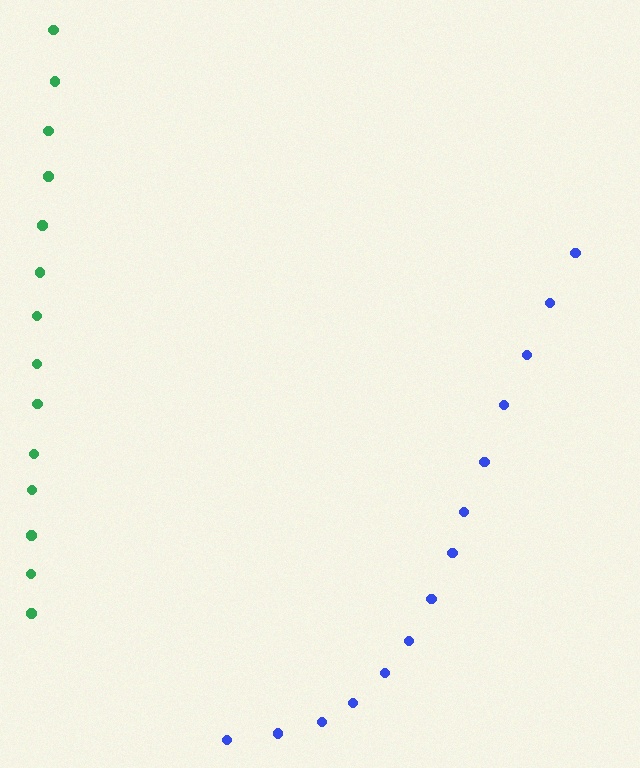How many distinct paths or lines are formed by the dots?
There are 2 distinct paths.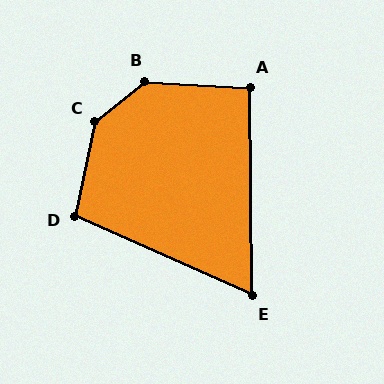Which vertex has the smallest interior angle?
E, at approximately 65 degrees.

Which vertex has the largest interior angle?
C, at approximately 141 degrees.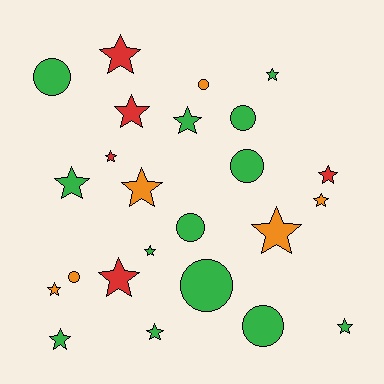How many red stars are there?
There are 5 red stars.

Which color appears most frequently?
Green, with 13 objects.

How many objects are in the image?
There are 24 objects.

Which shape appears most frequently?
Star, with 16 objects.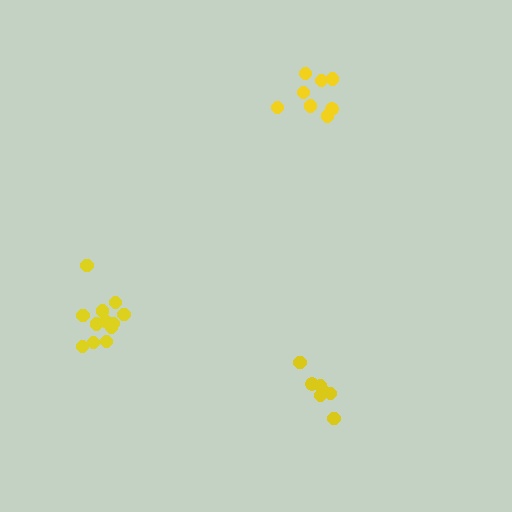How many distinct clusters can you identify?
There are 3 distinct clusters.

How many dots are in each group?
Group 1: 12 dots, Group 2: 8 dots, Group 3: 7 dots (27 total).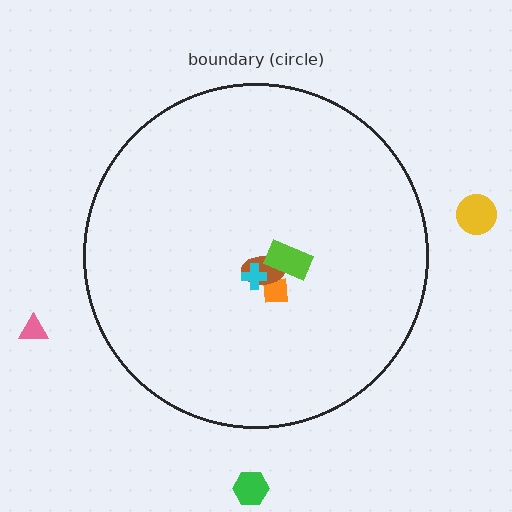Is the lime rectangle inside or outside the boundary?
Inside.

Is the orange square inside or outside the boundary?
Inside.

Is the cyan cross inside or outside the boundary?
Inside.